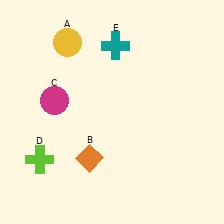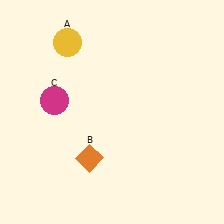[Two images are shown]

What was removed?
The lime cross (D), the teal cross (E) were removed in Image 2.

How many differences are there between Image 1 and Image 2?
There are 2 differences between the two images.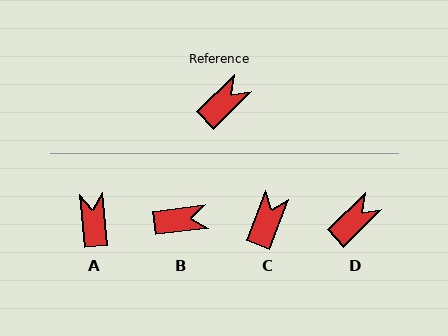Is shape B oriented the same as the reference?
No, it is off by about 38 degrees.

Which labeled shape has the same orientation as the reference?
D.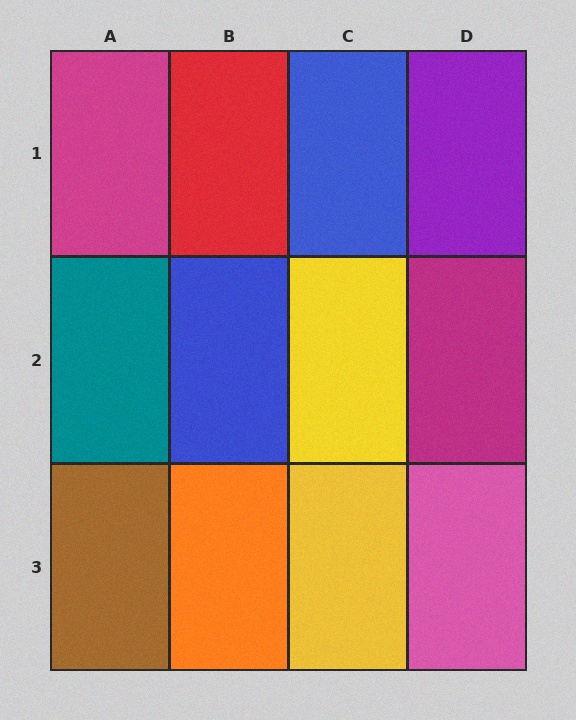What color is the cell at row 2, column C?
Yellow.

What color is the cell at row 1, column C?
Blue.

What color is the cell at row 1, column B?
Red.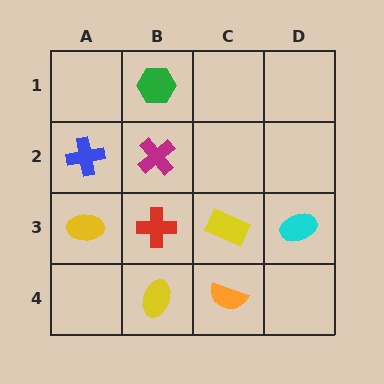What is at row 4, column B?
A yellow ellipse.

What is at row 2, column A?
A blue cross.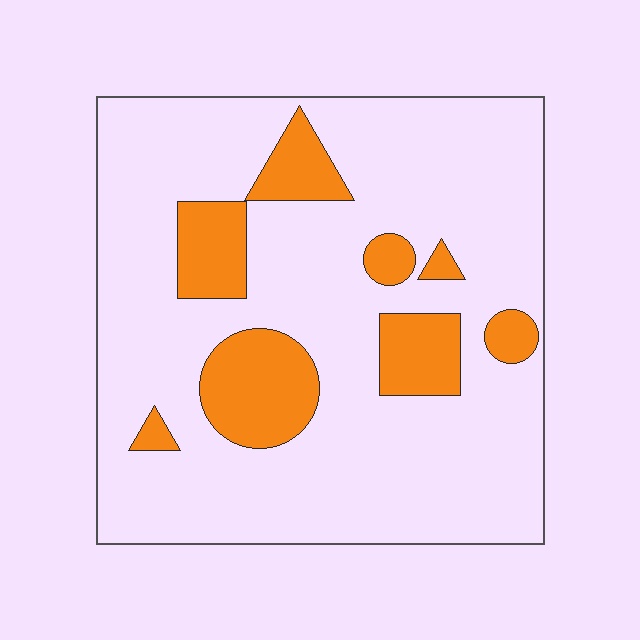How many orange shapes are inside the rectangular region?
8.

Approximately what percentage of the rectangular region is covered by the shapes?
Approximately 20%.